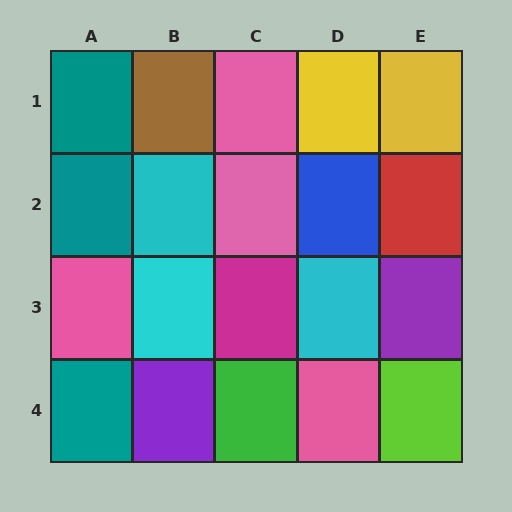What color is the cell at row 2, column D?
Blue.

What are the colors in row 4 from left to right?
Teal, purple, green, pink, lime.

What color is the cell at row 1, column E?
Yellow.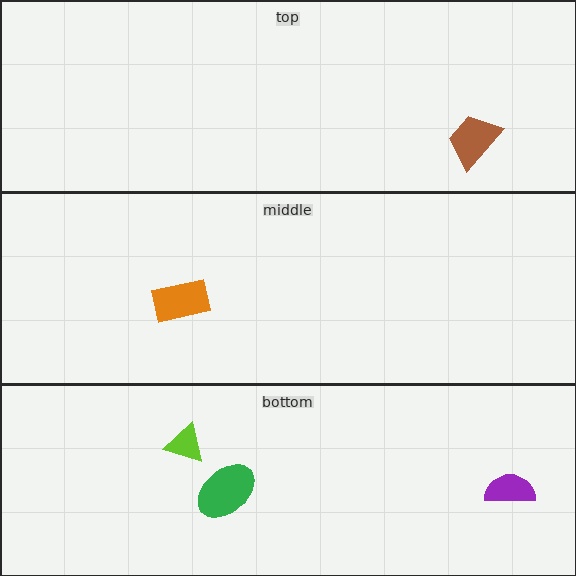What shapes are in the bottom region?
The green ellipse, the purple semicircle, the lime triangle.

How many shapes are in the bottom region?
3.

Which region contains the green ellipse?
The bottom region.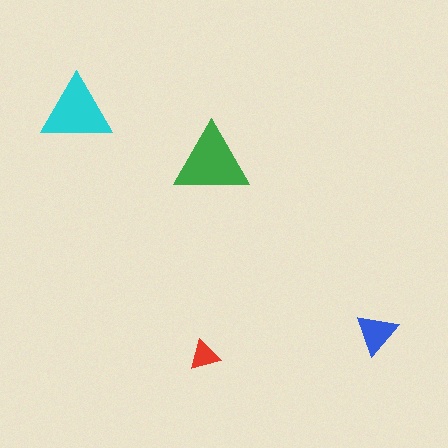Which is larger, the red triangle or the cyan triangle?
The cyan one.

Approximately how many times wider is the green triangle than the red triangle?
About 2.5 times wider.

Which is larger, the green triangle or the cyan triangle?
The green one.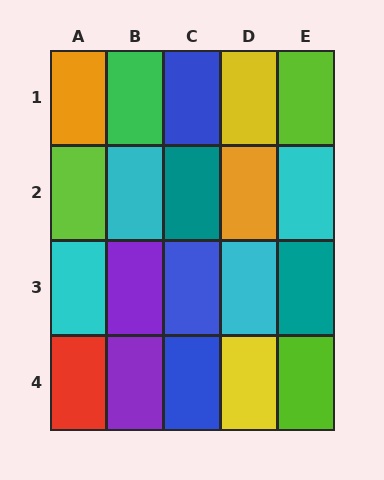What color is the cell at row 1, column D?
Yellow.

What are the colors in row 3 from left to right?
Cyan, purple, blue, cyan, teal.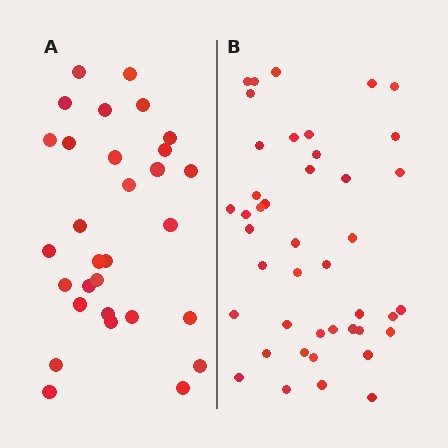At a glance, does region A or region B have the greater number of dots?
Region B (the right region) has more dots.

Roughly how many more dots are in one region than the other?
Region B has approximately 15 more dots than region A.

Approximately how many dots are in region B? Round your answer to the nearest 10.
About 40 dots. (The exact count is 43, which rounds to 40.)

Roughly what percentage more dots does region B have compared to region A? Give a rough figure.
About 45% more.